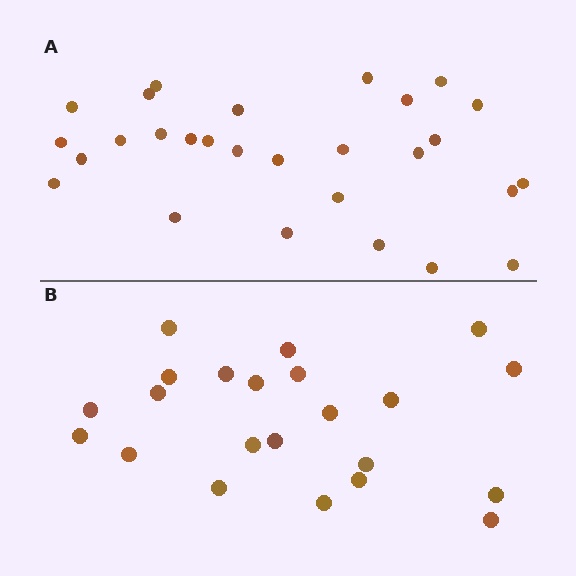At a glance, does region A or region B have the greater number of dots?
Region A (the top region) has more dots.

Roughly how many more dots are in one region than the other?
Region A has about 6 more dots than region B.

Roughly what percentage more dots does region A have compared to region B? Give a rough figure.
About 25% more.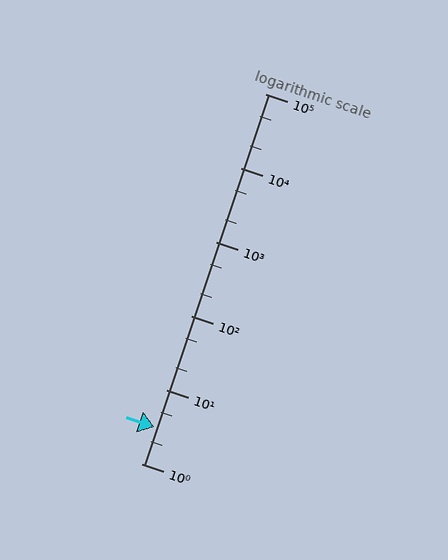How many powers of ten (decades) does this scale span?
The scale spans 5 decades, from 1 to 100000.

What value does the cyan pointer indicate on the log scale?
The pointer indicates approximately 3.1.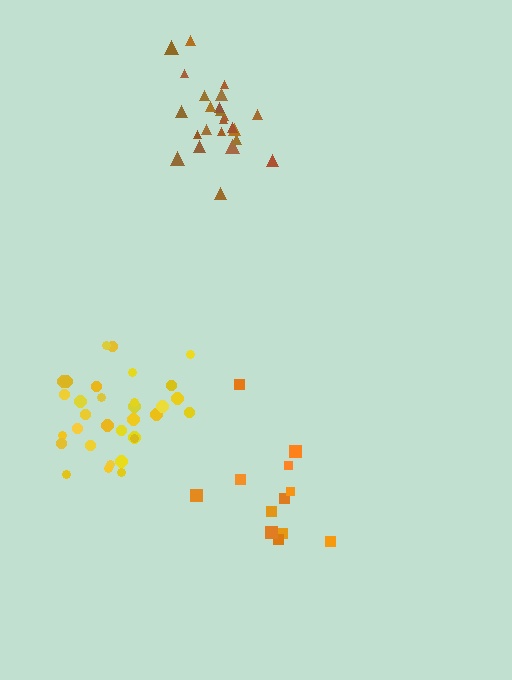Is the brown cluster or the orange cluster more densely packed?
Brown.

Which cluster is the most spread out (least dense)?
Orange.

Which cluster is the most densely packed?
Brown.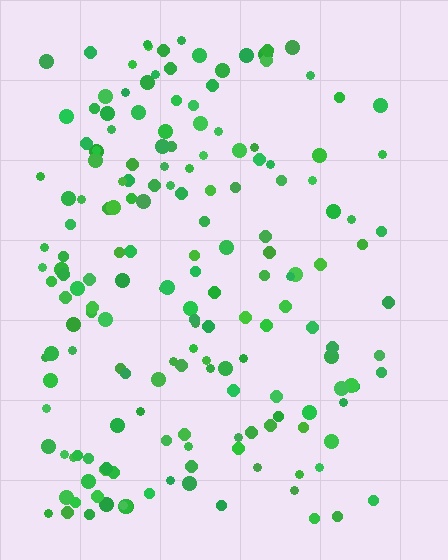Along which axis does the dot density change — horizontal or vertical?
Horizontal.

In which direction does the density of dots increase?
From right to left, with the left side densest.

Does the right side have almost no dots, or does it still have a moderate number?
Still a moderate number, just noticeably fewer than the left.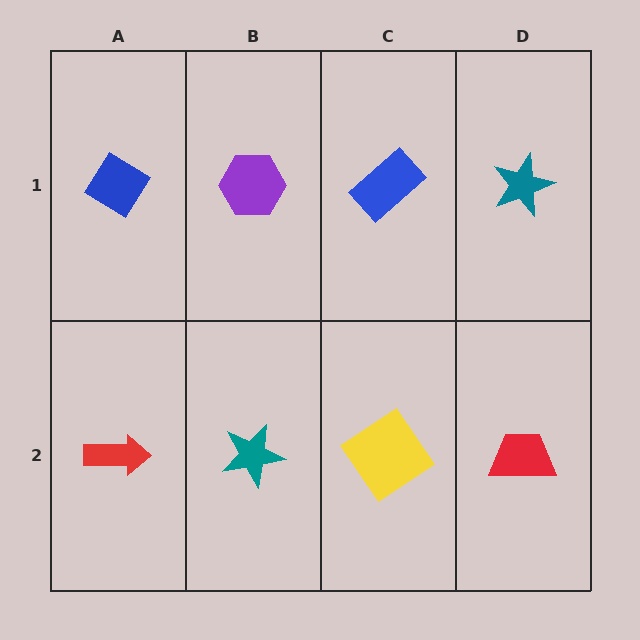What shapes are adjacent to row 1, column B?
A teal star (row 2, column B), a blue diamond (row 1, column A), a blue rectangle (row 1, column C).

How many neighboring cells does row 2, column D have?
2.